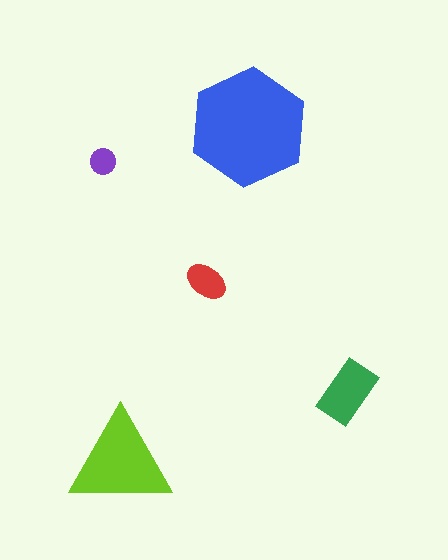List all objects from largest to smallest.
The blue hexagon, the lime triangle, the green rectangle, the red ellipse, the purple circle.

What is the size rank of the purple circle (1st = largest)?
5th.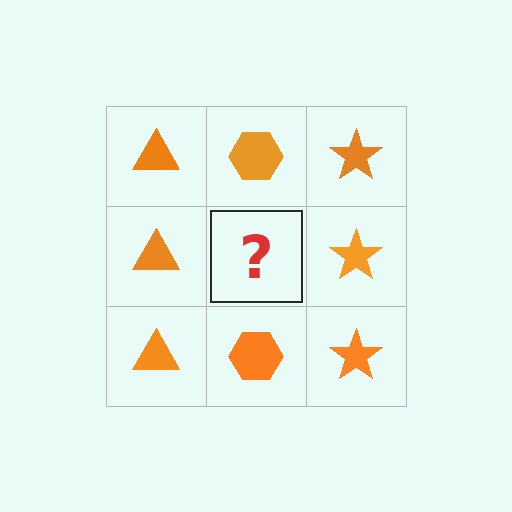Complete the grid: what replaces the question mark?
The question mark should be replaced with an orange hexagon.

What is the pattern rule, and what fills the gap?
The rule is that each column has a consistent shape. The gap should be filled with an orange hexagon.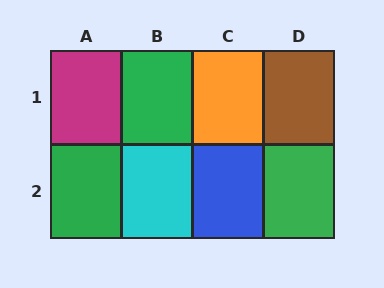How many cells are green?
3 cells are green.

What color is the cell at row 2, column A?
Green.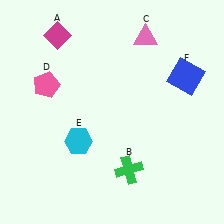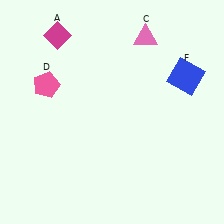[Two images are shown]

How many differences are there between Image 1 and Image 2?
There are 2 differences between the two images.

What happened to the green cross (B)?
The green cross (B) was removed in Image 2. It was in the bottom-right area of Image 1.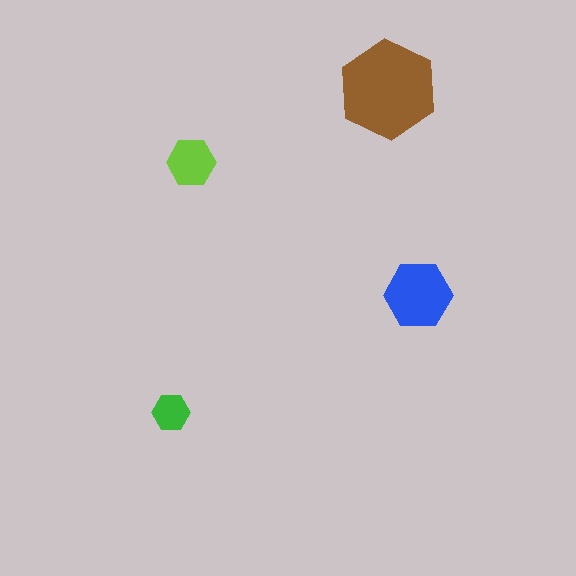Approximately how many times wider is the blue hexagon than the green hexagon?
About 2 times wider.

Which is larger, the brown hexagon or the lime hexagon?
The brown one.